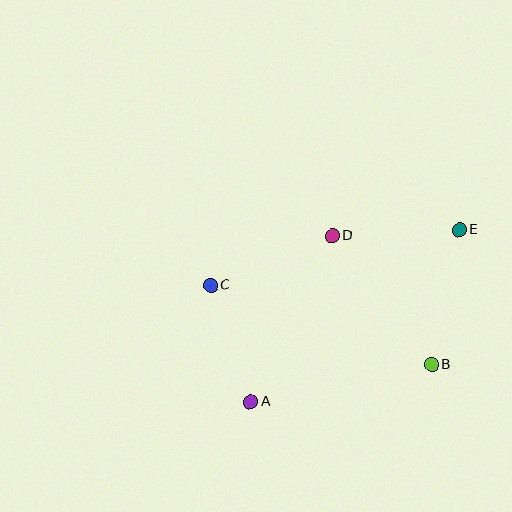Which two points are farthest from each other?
Points A and E are farthest from each other.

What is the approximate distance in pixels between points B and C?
The distance between B and C is approximately 234 pixels.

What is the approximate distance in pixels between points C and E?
The distance between C and E is approximately 255 pixels.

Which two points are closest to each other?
Points A and C are closest to each other.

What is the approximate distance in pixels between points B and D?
The distance between B and D is approximately 163 pixels.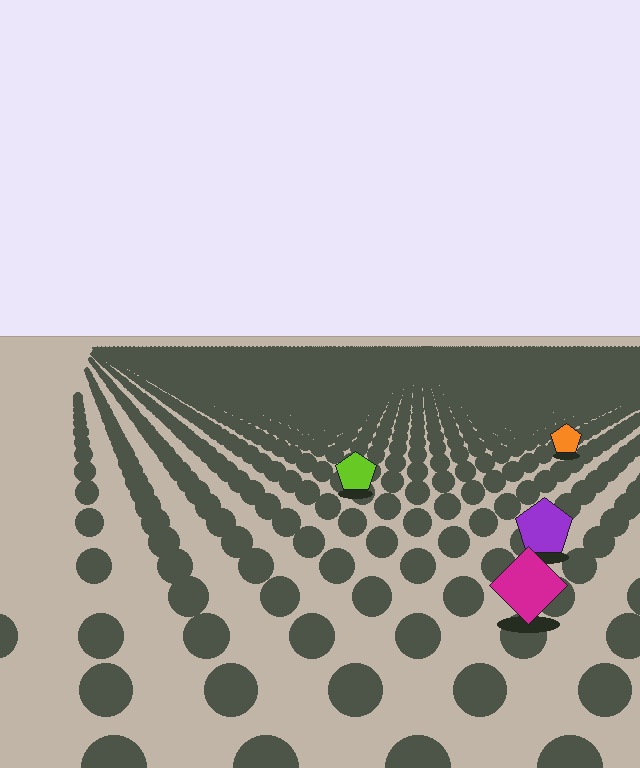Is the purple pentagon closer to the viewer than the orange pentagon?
Yes. The purple pentagon is closer — you can tell from the texture gradient: the ground texture is coarser near it.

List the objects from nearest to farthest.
From nearest to farthest: the magenta diamond, the purple pentagon, the lime pentagon, the orange pentagon.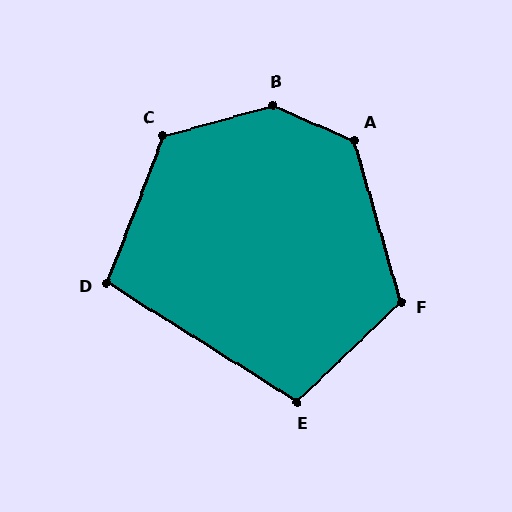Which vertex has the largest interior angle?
B, at approximately 141 degrees.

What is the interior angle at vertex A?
Approximately 129 degrees (obtuse).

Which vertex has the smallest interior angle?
D, at approximately 101 degrees.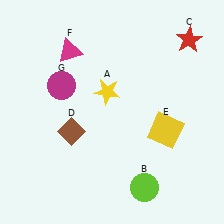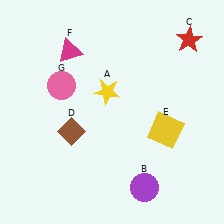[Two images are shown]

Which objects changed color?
B changed from lime to purple. G changed from magenta to pink.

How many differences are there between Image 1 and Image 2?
There are 2 differences between the two images.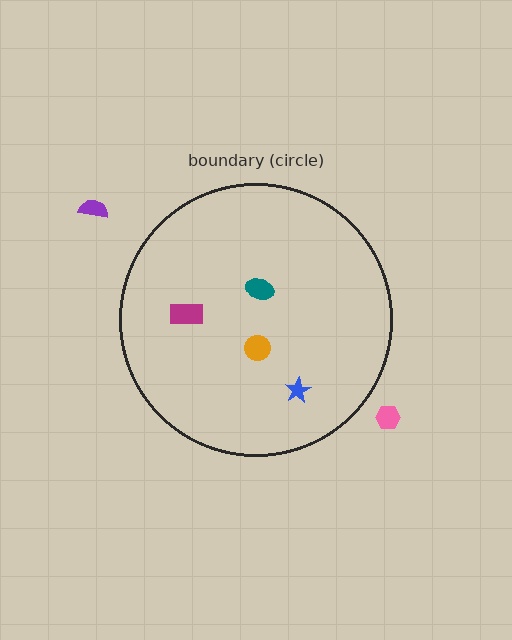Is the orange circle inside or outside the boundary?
Inside.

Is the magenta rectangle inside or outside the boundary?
Inside.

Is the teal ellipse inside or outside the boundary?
Inside.